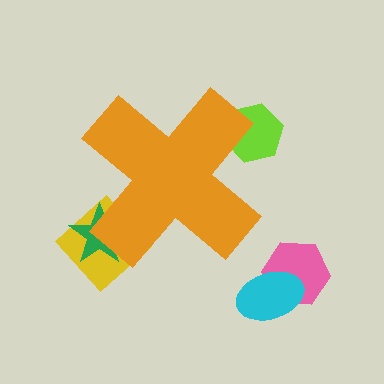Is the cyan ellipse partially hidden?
No, the cyan ellipse is fully visible.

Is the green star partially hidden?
Yes, the green star is partially hidden behind the orange cross.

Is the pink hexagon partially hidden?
No, the pink hexagon is fully visible.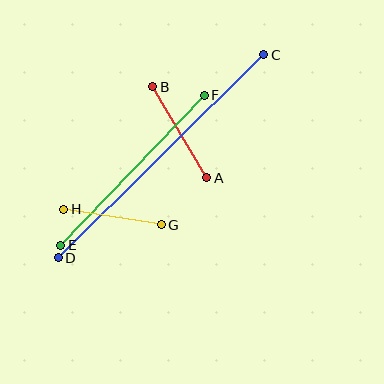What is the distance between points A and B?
The distance is approximately 106 pixels.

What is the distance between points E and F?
The distance is approximately 208 pixels.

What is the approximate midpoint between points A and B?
The midpoint is at approximately (180, 132) pixels.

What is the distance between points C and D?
The distance is approximately 289 pixels.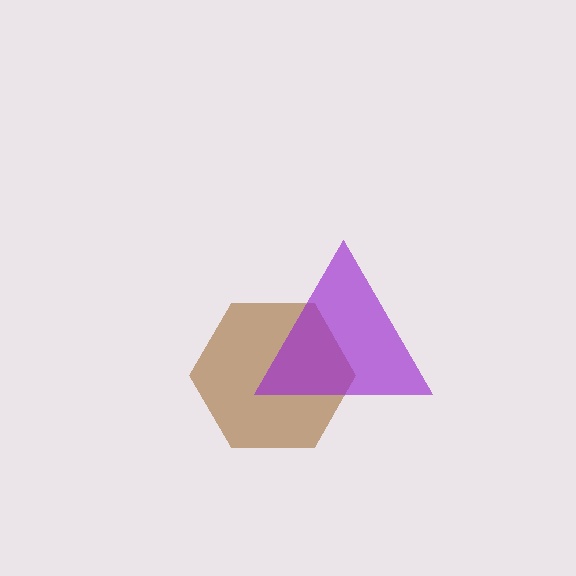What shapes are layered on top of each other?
The layered shapes are: a brown hexagon, a purple triangle.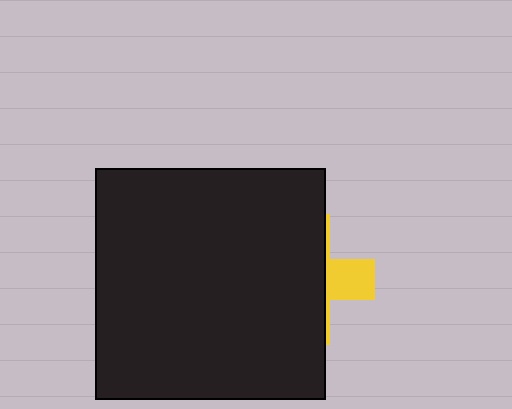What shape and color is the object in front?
The object in front is a black rectangle.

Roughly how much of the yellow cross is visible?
A small part of it is visible (roughly 26%).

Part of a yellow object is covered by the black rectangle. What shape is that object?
It is a cross.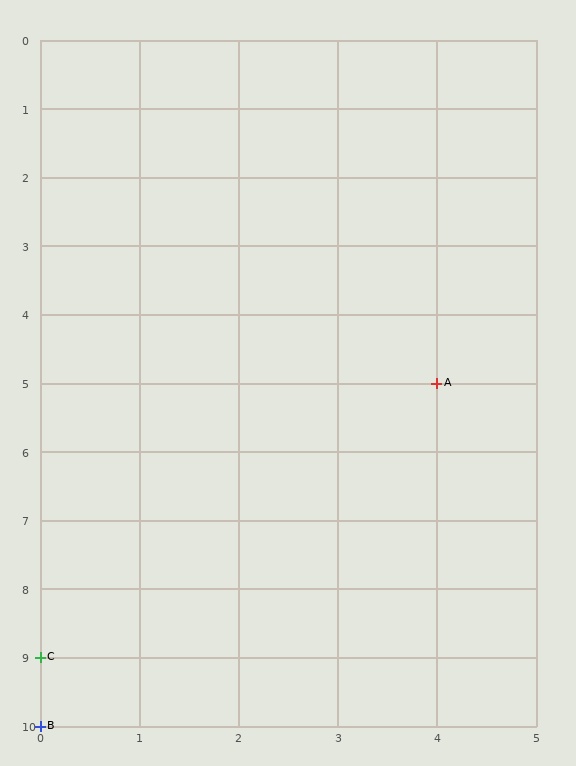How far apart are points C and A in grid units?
Points C and A are 4 columns and 4 rows apart (about 5.7 grid units diagonally).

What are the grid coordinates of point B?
Point B is at grid coordinates (0, 10).